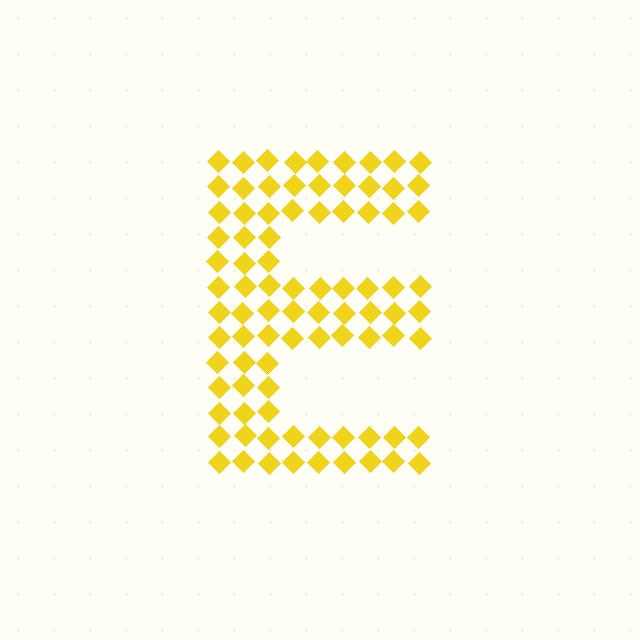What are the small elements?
The small elements are diamonds.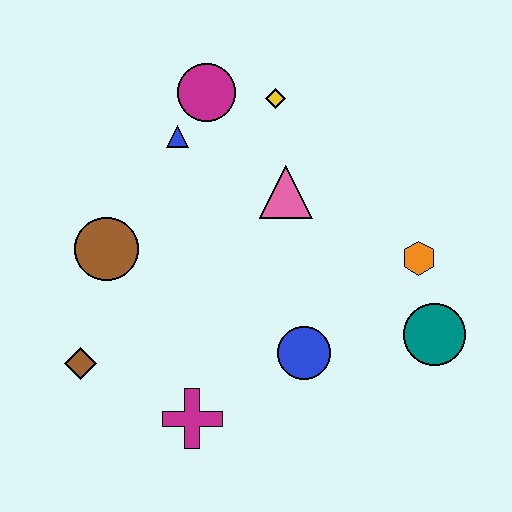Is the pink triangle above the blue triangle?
No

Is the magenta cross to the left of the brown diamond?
No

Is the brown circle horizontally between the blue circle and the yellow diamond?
No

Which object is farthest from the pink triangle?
The brown diamond is farthest from the pink triangle.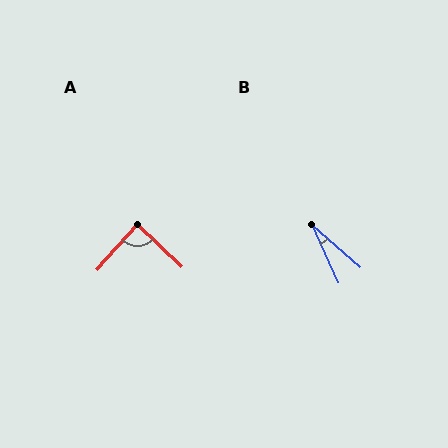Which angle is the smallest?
B, at approximately 25 degrees.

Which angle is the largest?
A, at approximately 89 degrees.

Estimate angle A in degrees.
Approximately 89 degrees.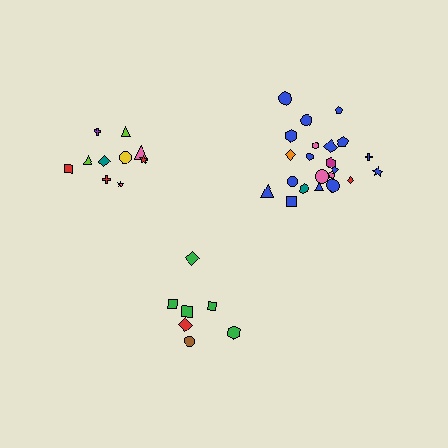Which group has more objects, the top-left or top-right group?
The top-right group.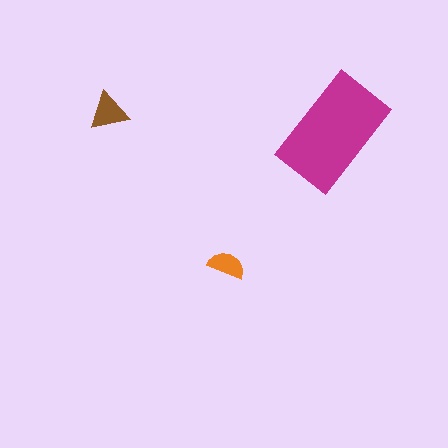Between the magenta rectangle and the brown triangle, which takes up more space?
The magenta rectangle.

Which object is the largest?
The magenta rectangle.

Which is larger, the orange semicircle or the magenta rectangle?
The magenta rectangle.